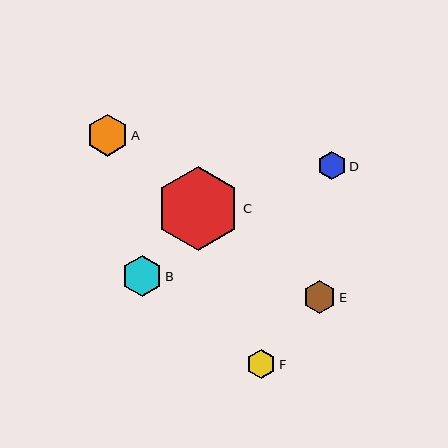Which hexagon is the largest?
Hexagon C is the largest with a size of approximately 84 pixels.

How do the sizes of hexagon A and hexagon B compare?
Hexagon A and hexagon B are approximately the same size.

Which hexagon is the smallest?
Hexagon D is the smallest with a size of approximately 28 pixels.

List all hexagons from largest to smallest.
From largest to smallest: C, A, B, E, F, D.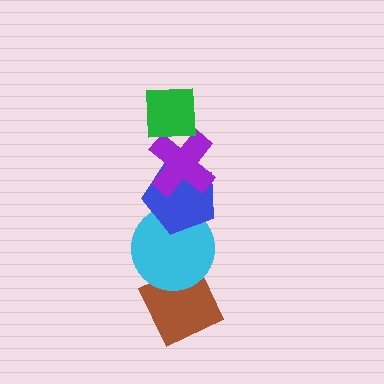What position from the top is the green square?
The green square is 1st from the top.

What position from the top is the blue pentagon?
The blue pentagon is 3rd from the top.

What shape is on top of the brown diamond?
The cyan circle is on top of the brown diamond.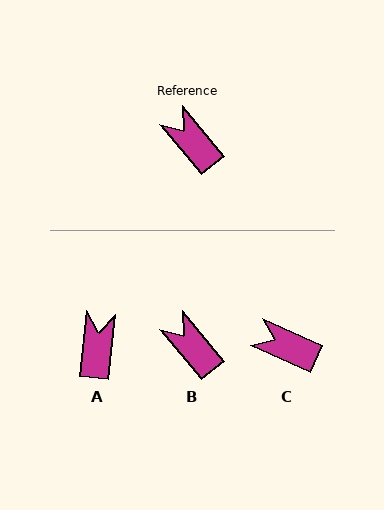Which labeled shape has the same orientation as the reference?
B.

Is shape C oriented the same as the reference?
No, it is off by about 27 degrees.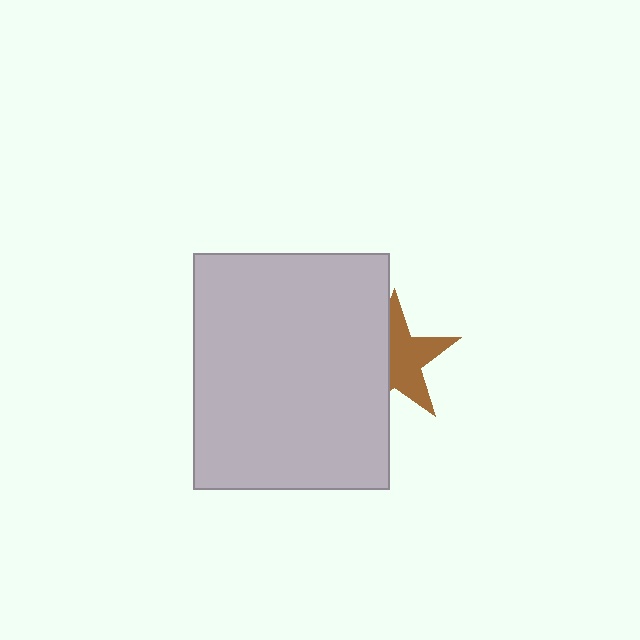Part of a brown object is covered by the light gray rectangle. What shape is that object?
It is a star.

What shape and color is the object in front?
The object in front is a light gray rectangle.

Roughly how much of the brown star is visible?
About half of it is visible (roughly 57%).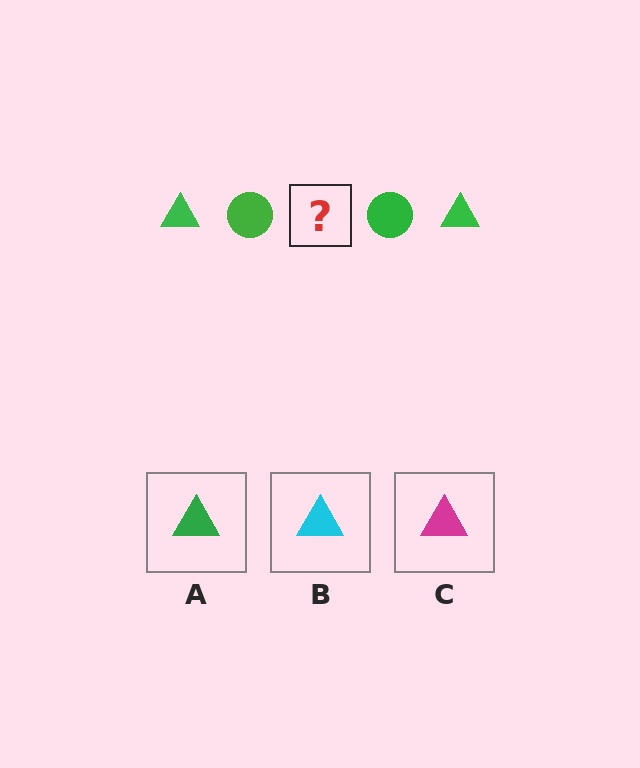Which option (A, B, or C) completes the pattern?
A.